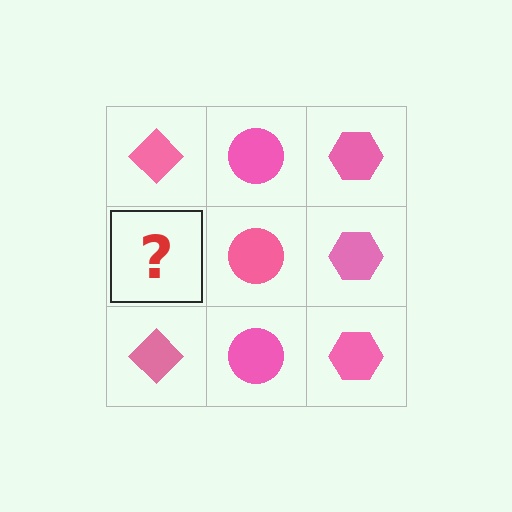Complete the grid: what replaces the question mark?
The question mark should be replaced with a pink diamond.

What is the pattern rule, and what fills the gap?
The rule is that each column has a consistent shape. The gap should be filled with a pink diamond.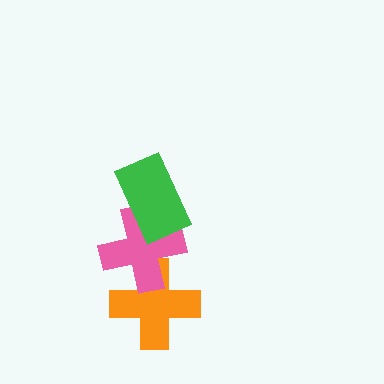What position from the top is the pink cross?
The pink cross is 2nd from the top.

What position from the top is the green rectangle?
The green rectangle is 1st from the top.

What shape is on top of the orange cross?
The pink cross is on top of the orange cross.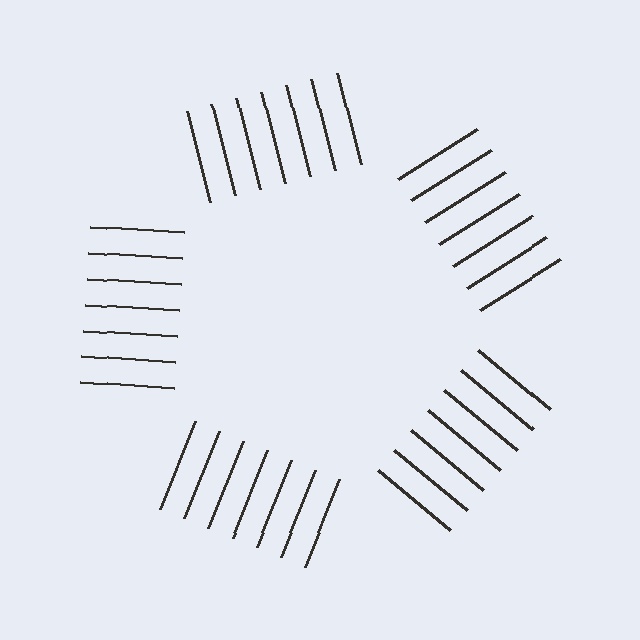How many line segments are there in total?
35 — 7 along each of the 5 edges.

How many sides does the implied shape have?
5 sides — the line-ends trace a pentagon.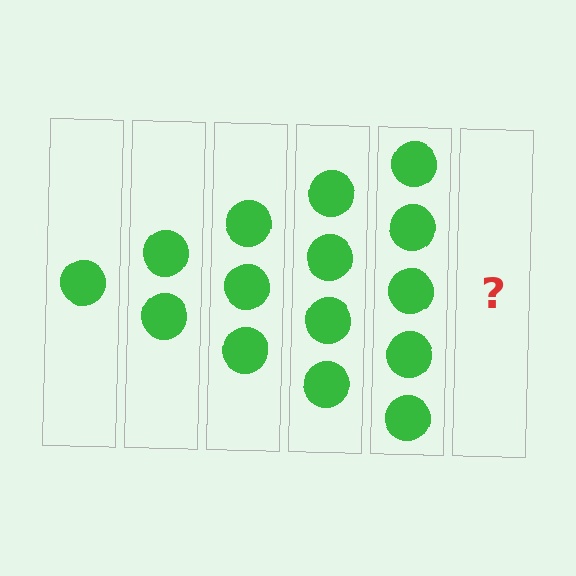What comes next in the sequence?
The next element should be 6 circles.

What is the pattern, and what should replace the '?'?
The pattern is that each step adds one more circle. The '?' should be 6 circles.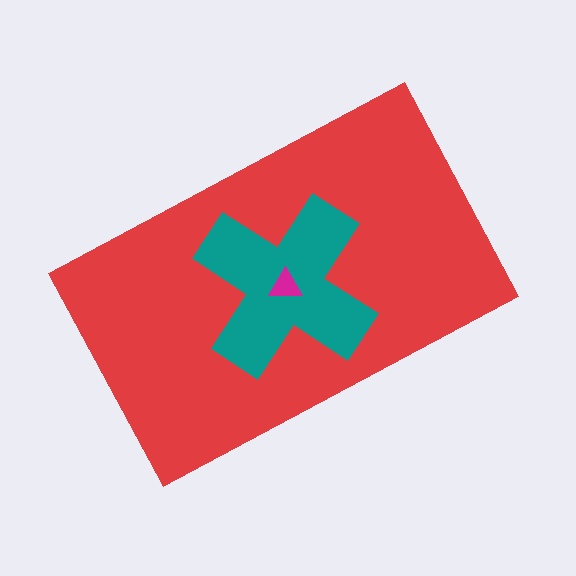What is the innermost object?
The magenta triangle.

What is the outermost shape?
The red rectangle.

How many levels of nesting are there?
3.